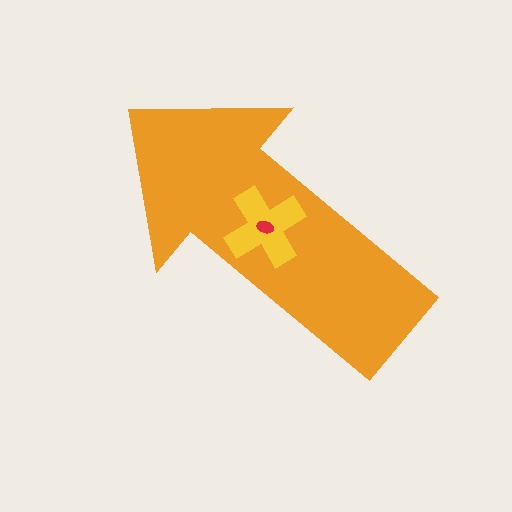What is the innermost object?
The red ellipse.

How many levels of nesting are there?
3.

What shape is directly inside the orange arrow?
The yellow cross.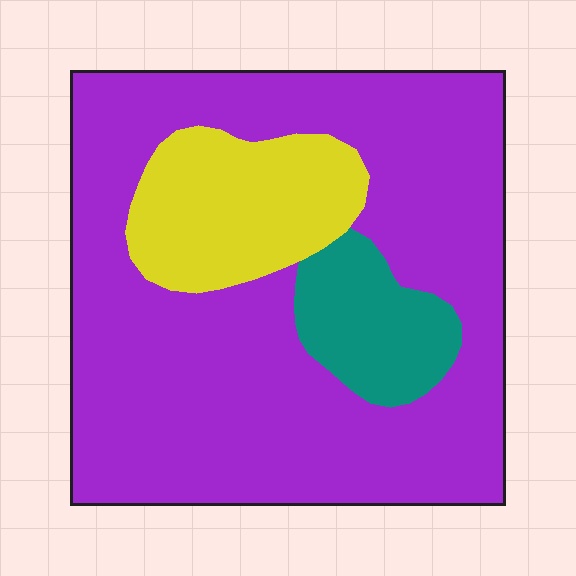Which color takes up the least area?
Teal, at roughly 10%.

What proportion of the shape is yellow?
Yellow takes up less than a sixth of the shape.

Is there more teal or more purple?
Purple.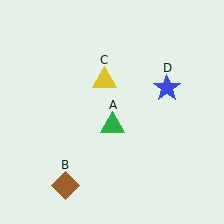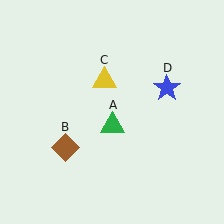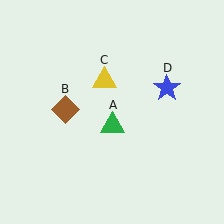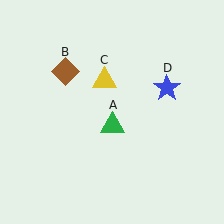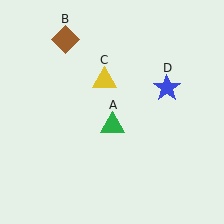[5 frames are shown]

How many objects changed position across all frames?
1 object changed position: brown diamond (object B).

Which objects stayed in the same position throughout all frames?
Green triangle (object A) and yellow triangle (object C) and blue star (object D) remained stationary.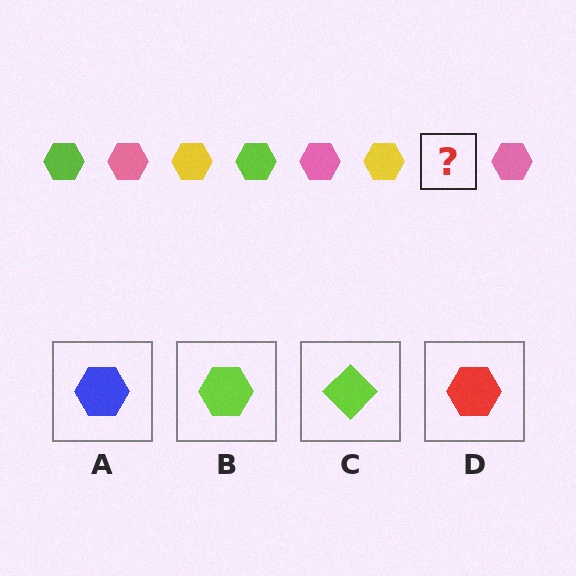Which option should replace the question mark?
Option B.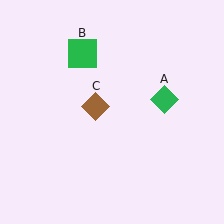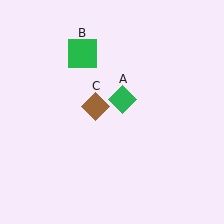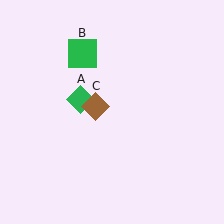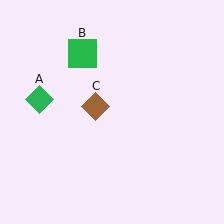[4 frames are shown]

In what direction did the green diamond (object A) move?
The green diamond (object A) moved left.